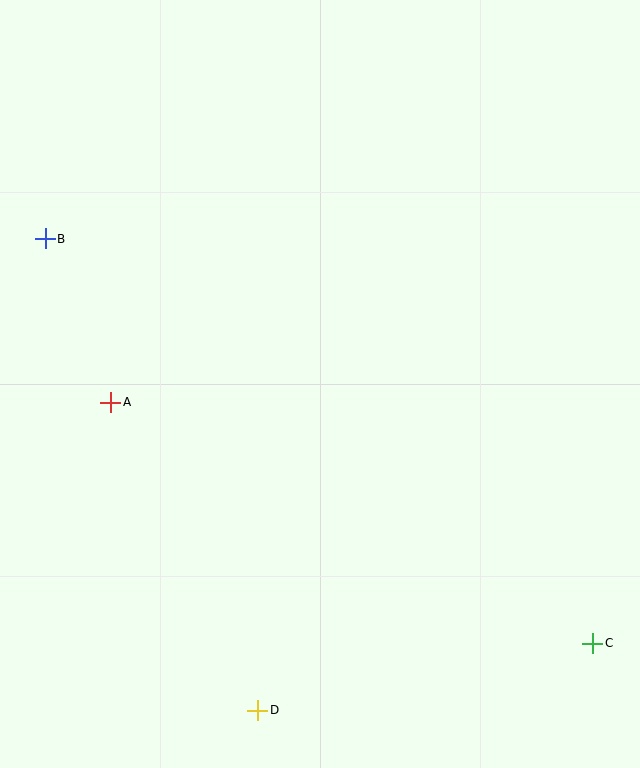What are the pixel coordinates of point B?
Point B is at (45, 239).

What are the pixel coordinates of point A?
Point A is at (111, 402).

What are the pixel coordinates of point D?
Point D is at (258, 710).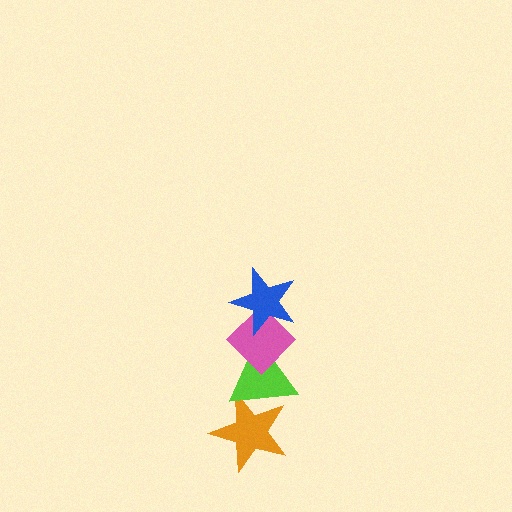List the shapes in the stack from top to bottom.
From top to bottom: the blue star, the pink diamond, the lime triangle, the orange star.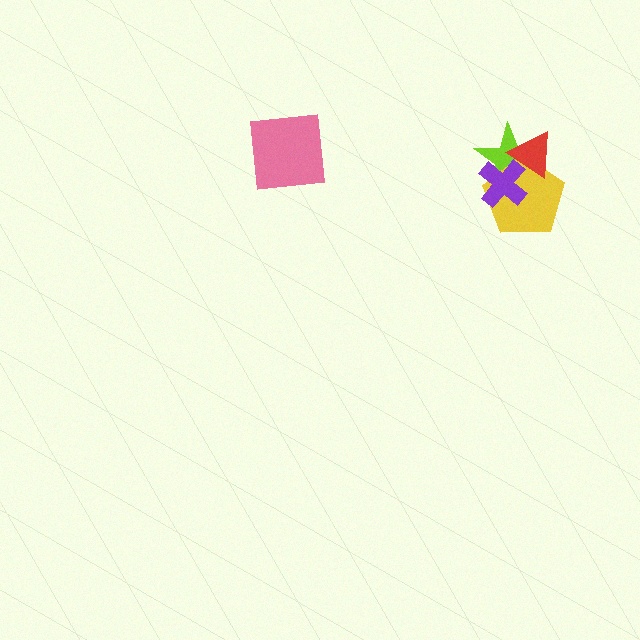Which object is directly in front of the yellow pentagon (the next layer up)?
The purple cross is directly in front of the yellow pentagon.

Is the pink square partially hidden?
No, no other shape covers it.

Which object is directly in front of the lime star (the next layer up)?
The yellow pentagon is directly in front of the lime star.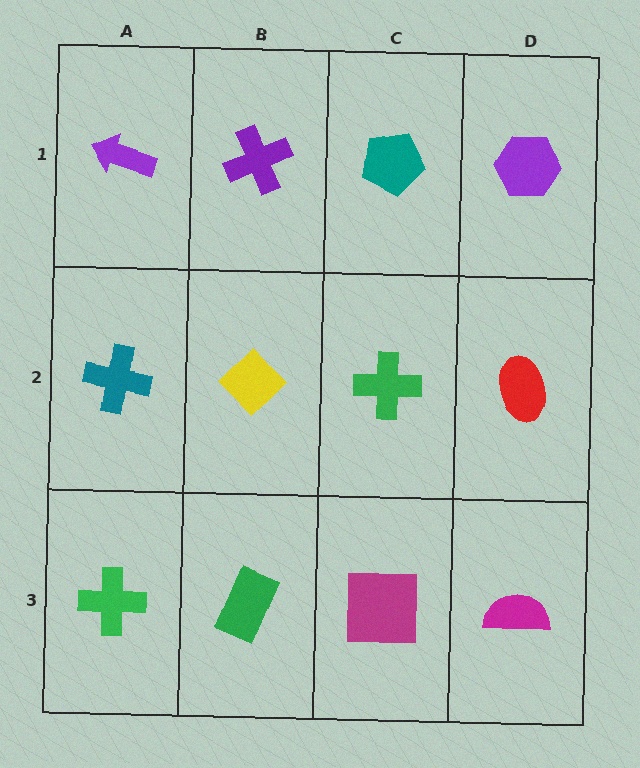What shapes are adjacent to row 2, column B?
A purple cross (row 1, column B), a green rectangle (row 3, column B), a teal cross (row 2, column A), a green cross (row 2, column C).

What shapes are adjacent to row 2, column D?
A purple hexagon (row 1, column D), a magenta semicircle (row 3, column D), a green cross (row 2, column C).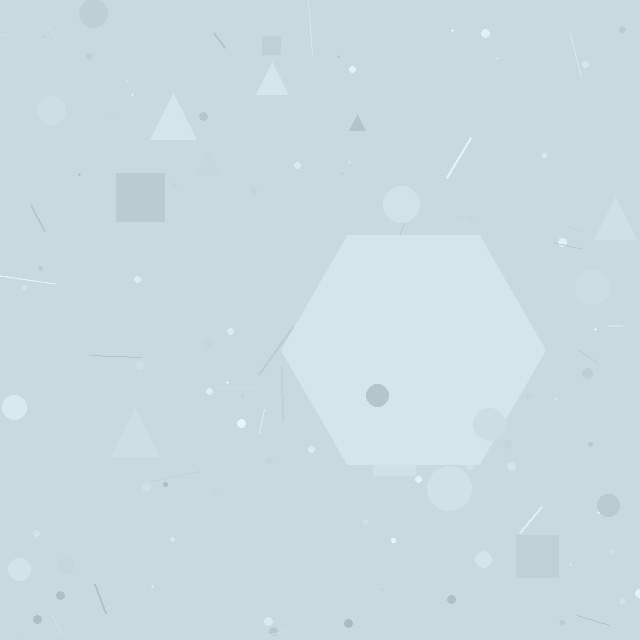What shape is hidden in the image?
A hexagon is hidden in the image.